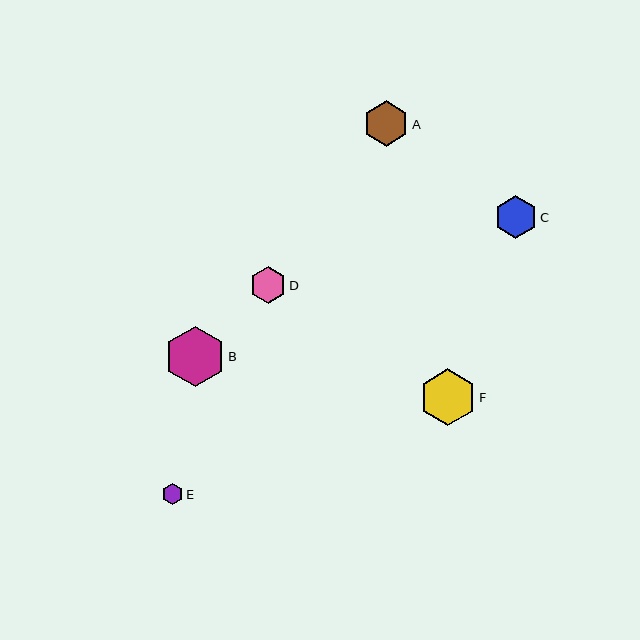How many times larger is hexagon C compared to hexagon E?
Hexagon C is approximately 2.0 times the size of hexagon E.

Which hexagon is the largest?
Hexagon B is the largest with a size of approximately 61 pixels.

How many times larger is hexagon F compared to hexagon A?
Hexagon F is approximately 1.3 times the size of hexagon A.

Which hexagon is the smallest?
Hexagon E is the smallest with a size of approximately 21 pixels.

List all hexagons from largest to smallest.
From largest to smallest: B, F, A, C, D, E.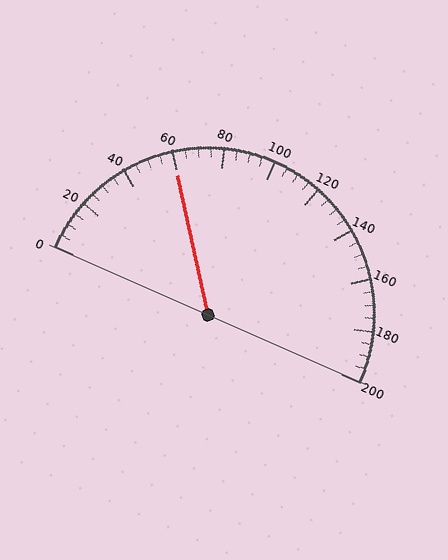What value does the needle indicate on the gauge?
The needle indicates approximately 60.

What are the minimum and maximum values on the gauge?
The gauge ranges from 0 to 200.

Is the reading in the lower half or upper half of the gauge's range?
The reading is in the lower half of the range (0 to 200).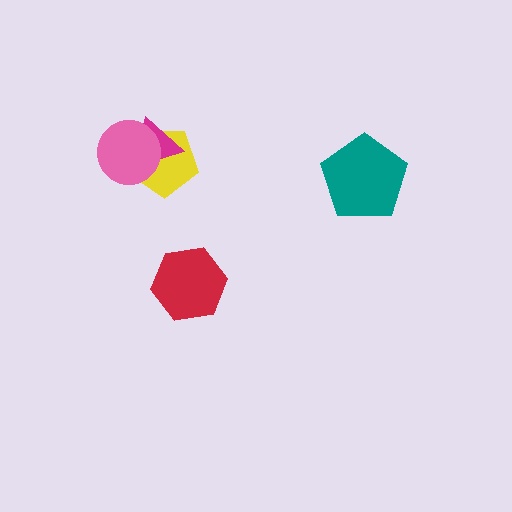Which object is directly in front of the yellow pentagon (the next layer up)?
The magenta triangle is directly in front of the yellow pentagon.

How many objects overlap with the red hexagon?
0 objects overlap with the red hexagon.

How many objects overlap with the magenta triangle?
2 objects overlap with the magenta triangle.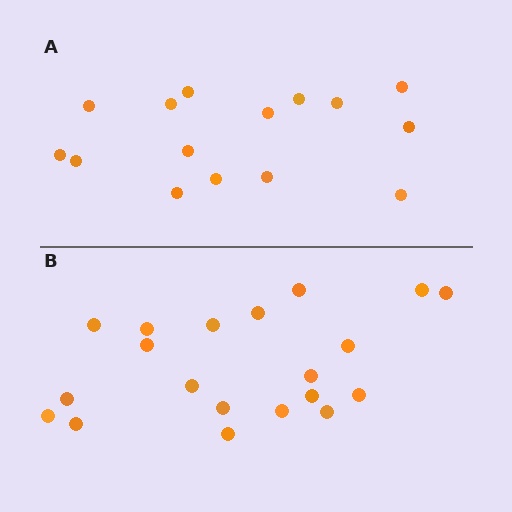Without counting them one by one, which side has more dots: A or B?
Region B (the bottom region) has more dots.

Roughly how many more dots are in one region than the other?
Region B has about 5 more dots than region A.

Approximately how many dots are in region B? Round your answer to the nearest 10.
About 20 dots.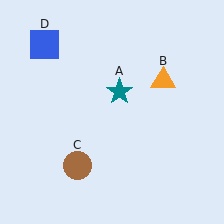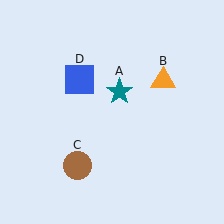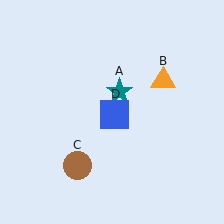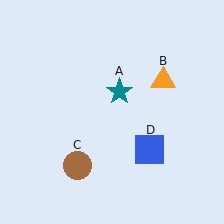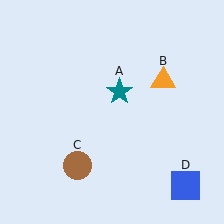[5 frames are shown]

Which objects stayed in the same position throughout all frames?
Teal star (object A) and orange triangle (object B) and brown circle (object C) remained stationary.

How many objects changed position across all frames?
1 object changed position: blue square (object D).